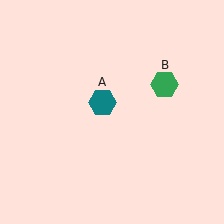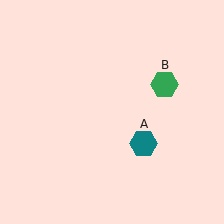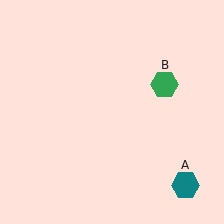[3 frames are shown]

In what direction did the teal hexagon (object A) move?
The teal hexagon (object A) moved down and to the right.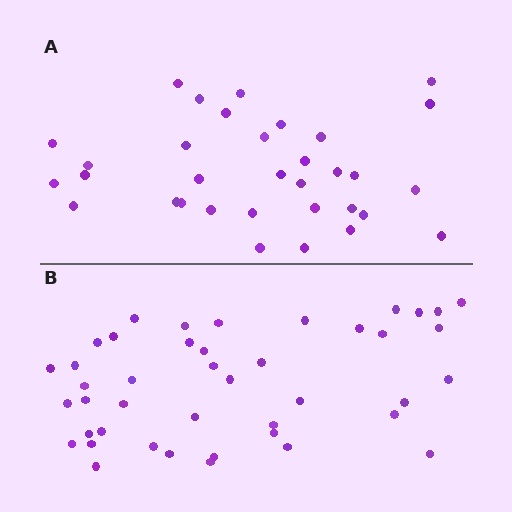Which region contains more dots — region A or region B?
Region B (the bottom region) has more dots.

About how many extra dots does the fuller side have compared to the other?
Region B has roughly 10 or so more dots than region A.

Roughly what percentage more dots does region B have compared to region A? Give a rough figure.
About 30% more.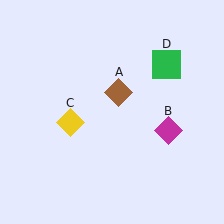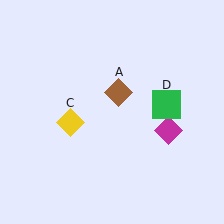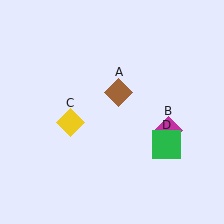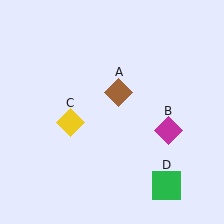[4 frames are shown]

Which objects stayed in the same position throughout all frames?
Brown diamond (object A) and magenta diamond (object B) and yellow diamond (object C) remained stationary.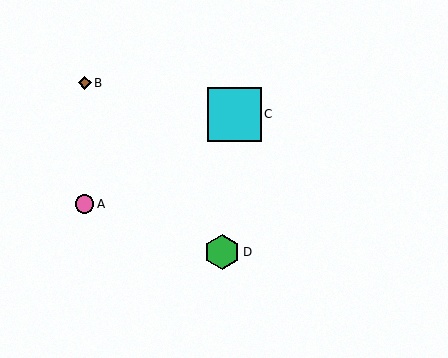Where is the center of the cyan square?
The center of the cyan square is at (235, 114).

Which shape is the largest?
The cyan square (labeled C) is the largest.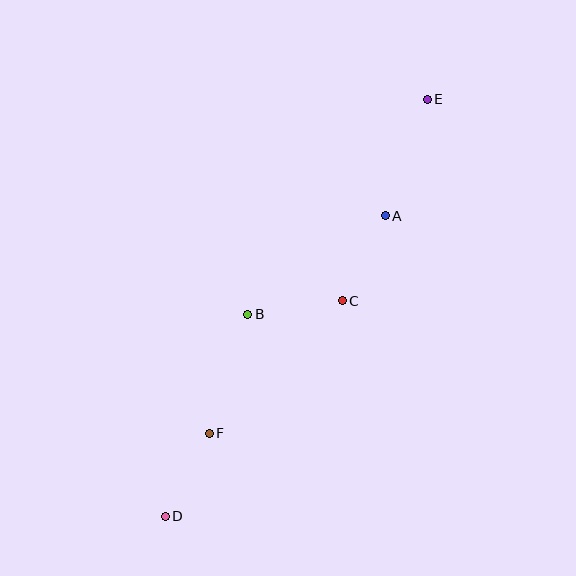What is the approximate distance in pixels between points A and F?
The distance between A and F is approximately 280 pixels.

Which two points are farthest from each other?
Points D and E are farthest from each other.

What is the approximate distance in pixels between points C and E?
The distance between C and E is approximately 219 pixels.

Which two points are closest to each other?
Points D and F are closest to each other.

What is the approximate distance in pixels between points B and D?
The distance between B and D is approximately 218 pixels.